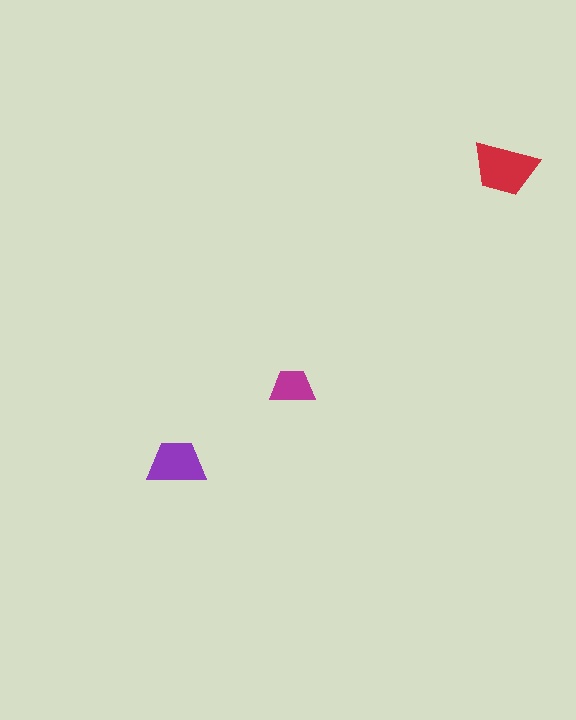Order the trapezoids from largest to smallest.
the red one, the purple one, the magenta one.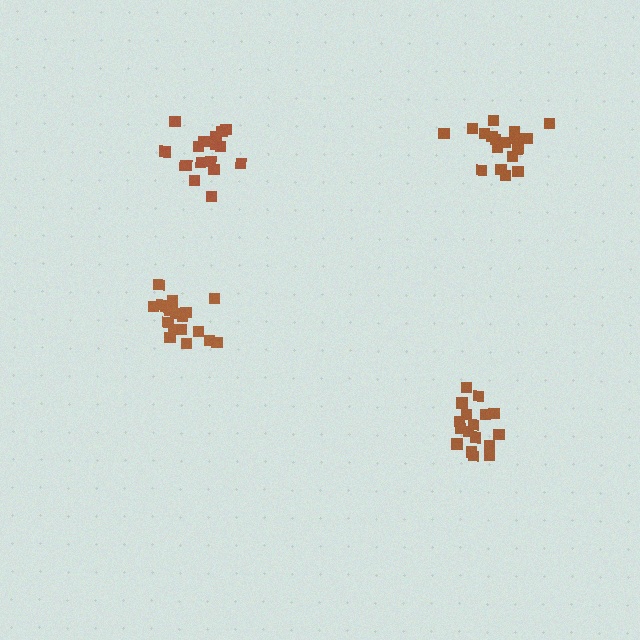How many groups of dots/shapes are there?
There are 4 groups.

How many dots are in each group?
Group 1: 17 dots, Group 2: 17 dots, Group 3: 19 dots, Group 4: 19 dots (72 total).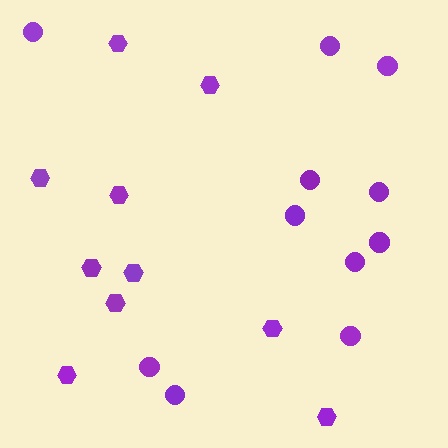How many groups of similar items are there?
There are 2 groups: one group of hexagons (10) and one group of circles (11).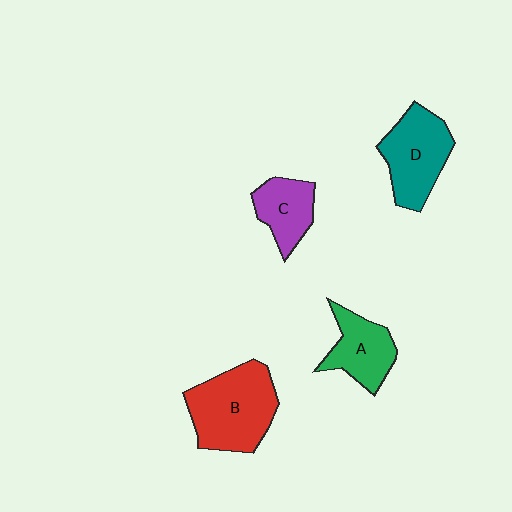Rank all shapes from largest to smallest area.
From largest to smallest: B (red), D (teal), A (green), C (purple).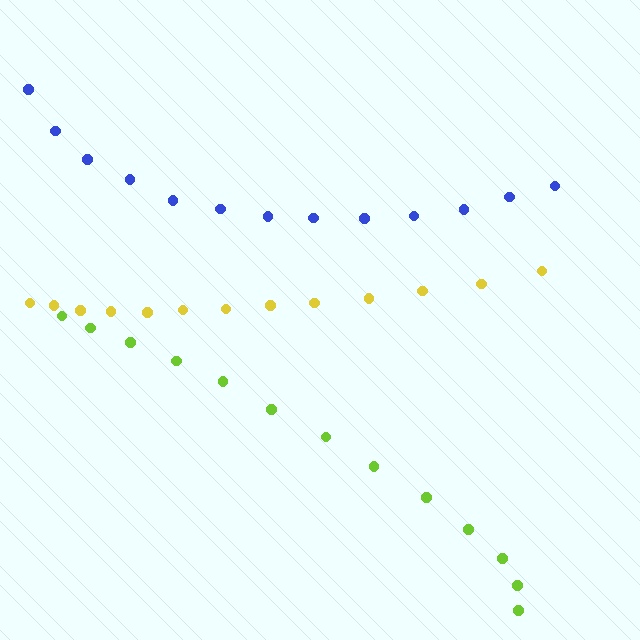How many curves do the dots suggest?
There are 3 distinct paths.